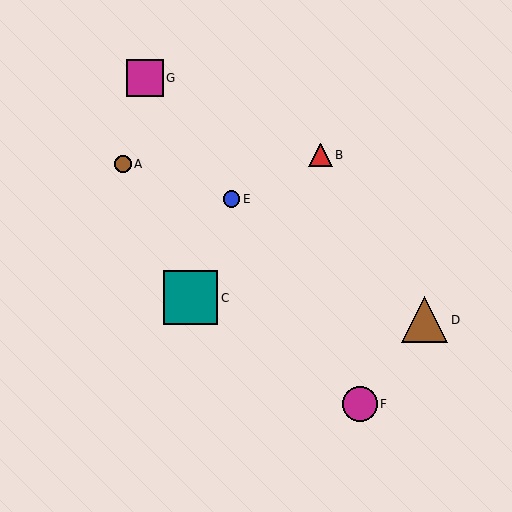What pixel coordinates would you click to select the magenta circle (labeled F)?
Click at (360, 404) to select the magenta circle F.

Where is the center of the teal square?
The center of the teal square is at (191, 298).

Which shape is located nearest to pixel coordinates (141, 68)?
The magenta square (labeled G) at (145, 78) is nearest to that location.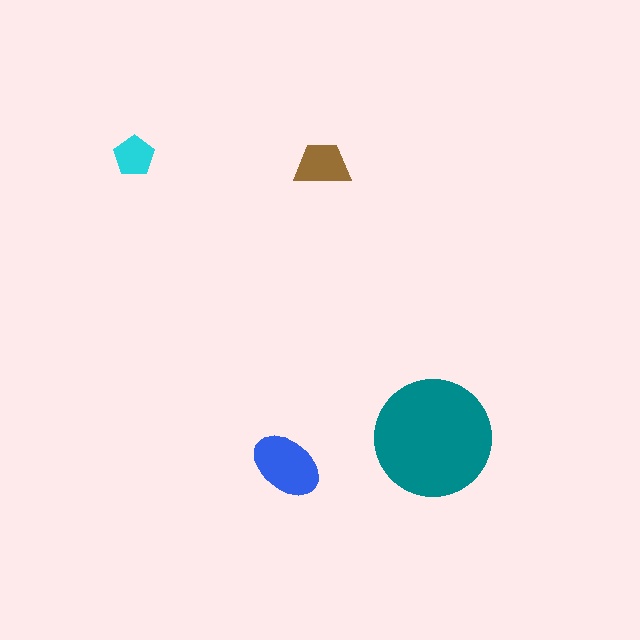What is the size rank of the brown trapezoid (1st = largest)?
3rd.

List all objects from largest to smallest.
The teal circle, the blue ellipse, the brown trapezoid, the cyan pentagon.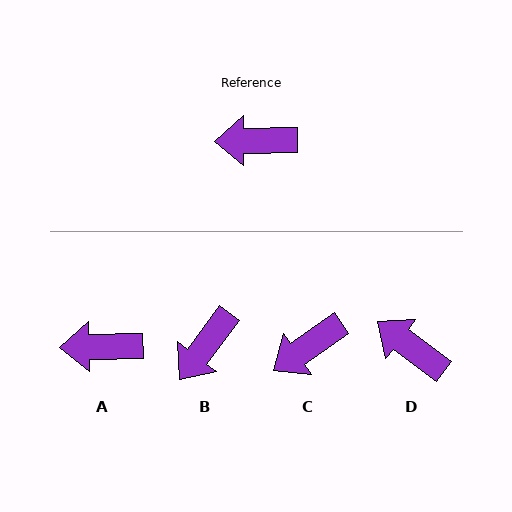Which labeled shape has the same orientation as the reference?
A.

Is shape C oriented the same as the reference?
No, it is off by about 33 degrees.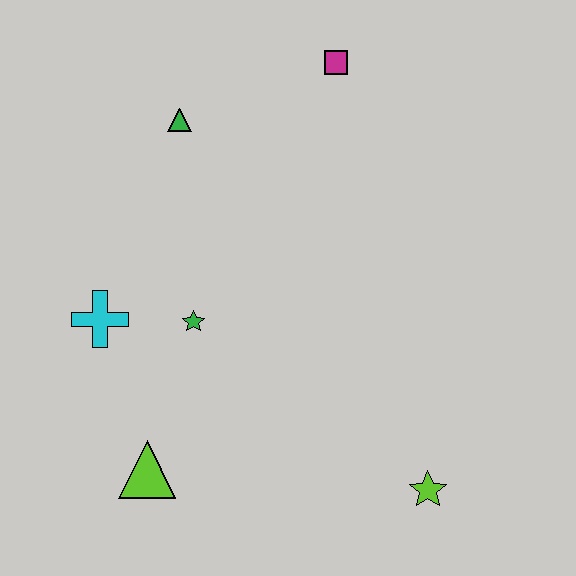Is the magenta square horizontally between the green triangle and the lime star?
Yes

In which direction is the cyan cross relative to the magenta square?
The cyan cross is below the magenta square.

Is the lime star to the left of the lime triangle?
No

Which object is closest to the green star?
The cyan cross is closest to the green star.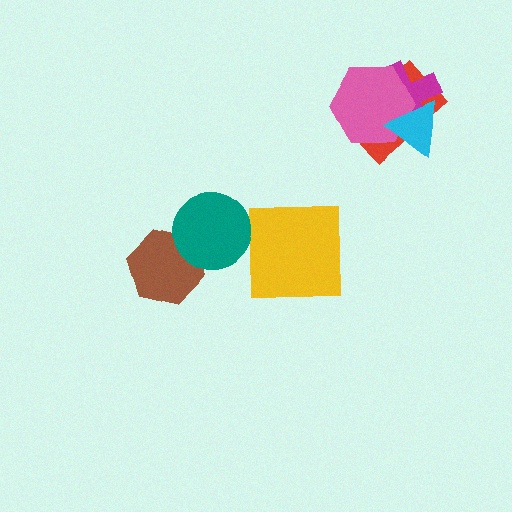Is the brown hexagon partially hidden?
Yes, it is partially covered by another shape.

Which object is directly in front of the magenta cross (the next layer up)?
The pink hexagon is directly in front of the magenta cross.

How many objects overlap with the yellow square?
0 objects overlap with the yellow square.